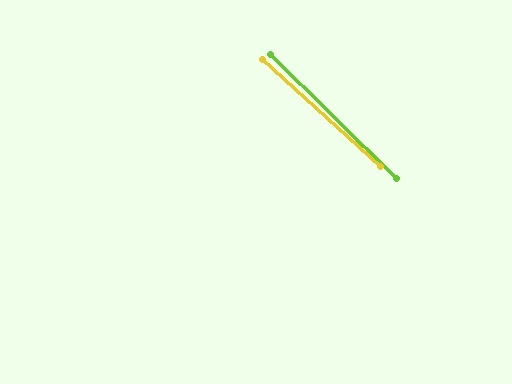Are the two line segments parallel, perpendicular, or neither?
Parallel — their directions differ by only 1.9°.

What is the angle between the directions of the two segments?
Approximately 2 degrees.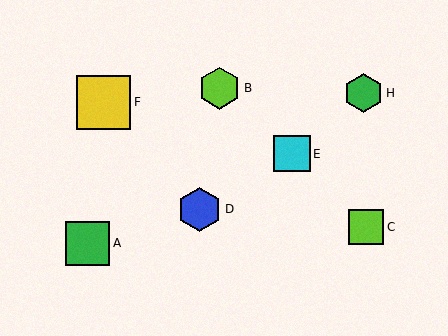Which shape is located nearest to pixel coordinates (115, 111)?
The yellow square (labeled F) at (103, 102) is nearest to that location.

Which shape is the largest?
The yellow square (labeled F) is the largest.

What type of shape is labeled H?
Shape H is a green hexagon.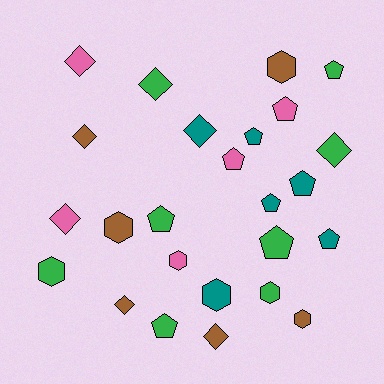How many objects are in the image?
There are 25 objects.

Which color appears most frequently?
Green, with 8 objects.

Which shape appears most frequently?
Pentagon, with 10 objects.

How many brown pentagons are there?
There are no brown pentagons.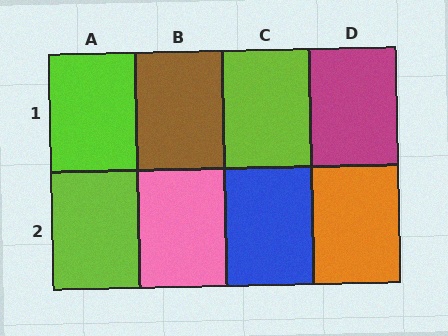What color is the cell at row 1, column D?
Magenta.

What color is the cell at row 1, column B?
Brown.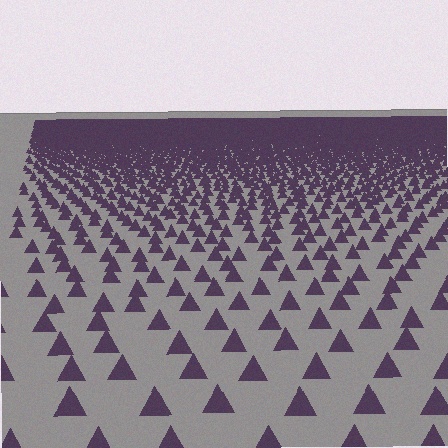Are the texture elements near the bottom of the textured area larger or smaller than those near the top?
Larger. Near the bottom, elements are closer to the viewer and appear at a bigger on-screen size.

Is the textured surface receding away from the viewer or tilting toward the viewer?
The surface is receding away from the viewer. Texture elements get smaller and denser toward the top.